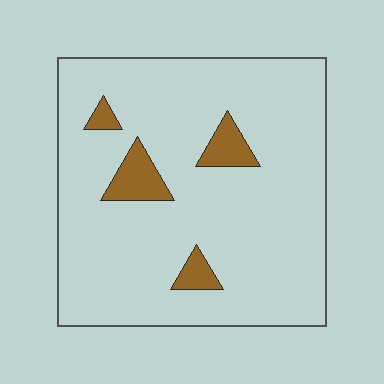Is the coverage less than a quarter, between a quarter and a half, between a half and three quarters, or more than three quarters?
Less than a quarter.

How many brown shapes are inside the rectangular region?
4.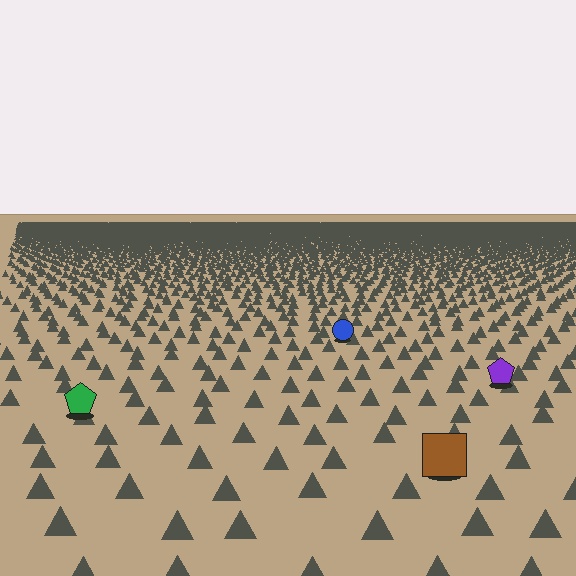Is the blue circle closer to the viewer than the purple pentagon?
No. The purple pentagon is closer — you can tell from the texture gradient: the ground texture is coarser near it.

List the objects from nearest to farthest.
From nearest to farthest: the brown square, the green pentagon, the purple pentagon, the blue circle.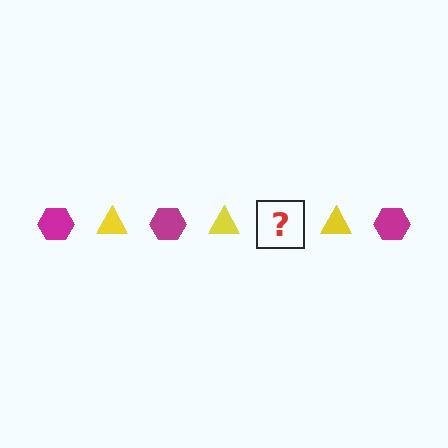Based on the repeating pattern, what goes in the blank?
The blank should be a magenta hexagon.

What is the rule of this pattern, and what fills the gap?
The rule is that the pattern alternates between magenta hexagon and yellow triangle. The gap should be filled with a magenta hexagon.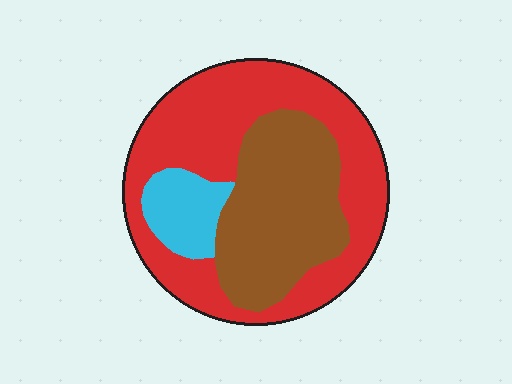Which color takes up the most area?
Red, at roughly 55%.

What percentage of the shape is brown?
Brown takes up about one third (1/3) of the shape.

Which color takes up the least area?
Cyan, at roughly 10%.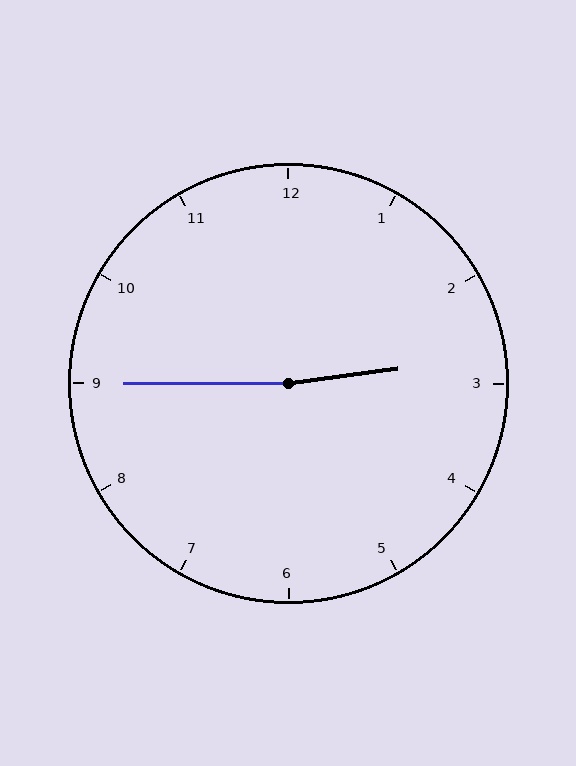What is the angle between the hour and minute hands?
Approximately 172 degrees.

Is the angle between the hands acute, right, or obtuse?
It is obtuse.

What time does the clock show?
2:45.